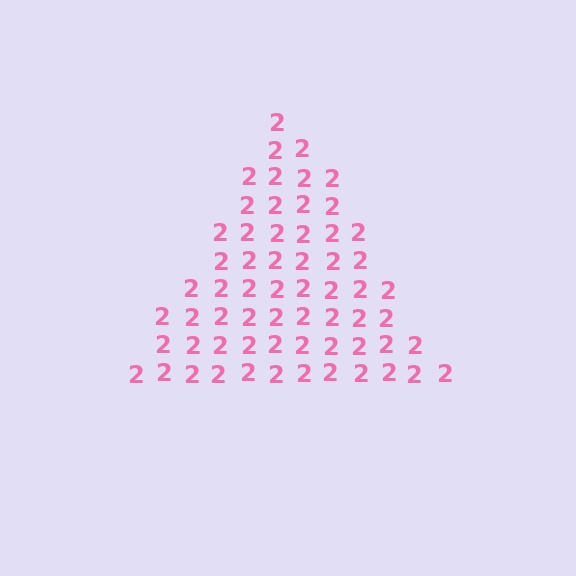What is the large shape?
The large shape is a triangle.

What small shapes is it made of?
It is made of small digit 2's.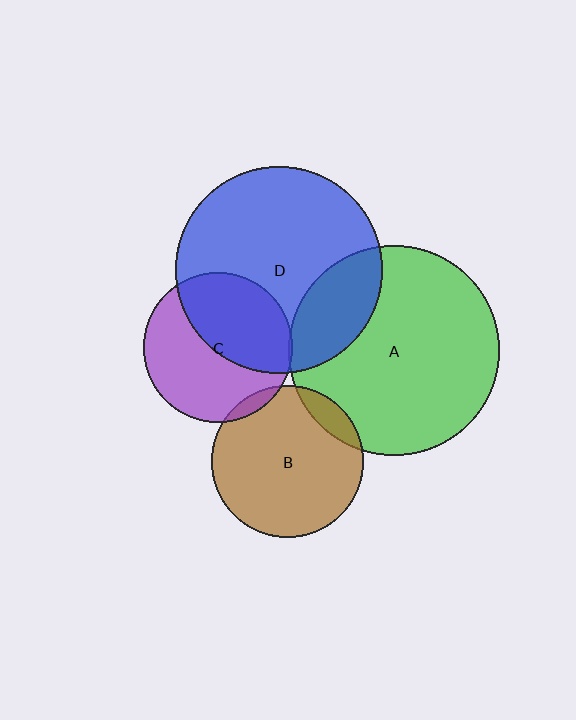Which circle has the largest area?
Circle A (green).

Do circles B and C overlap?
Yes.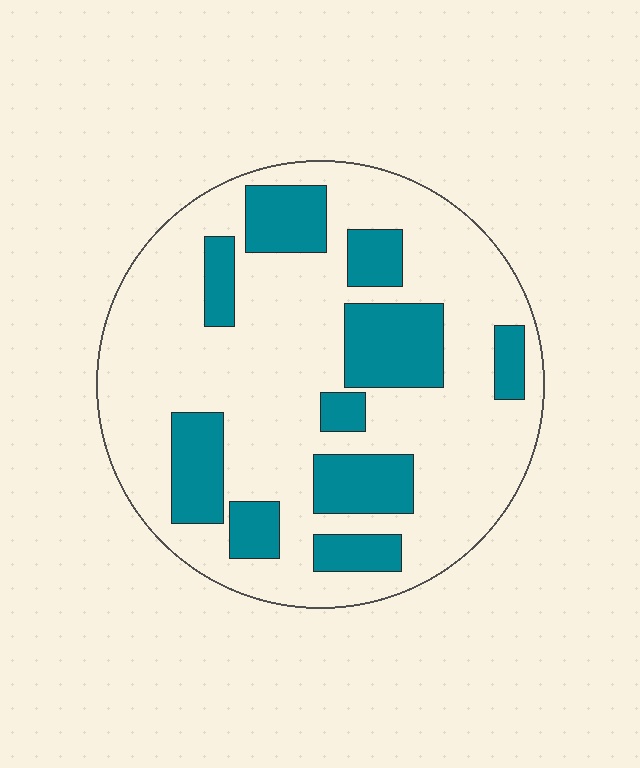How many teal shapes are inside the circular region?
10.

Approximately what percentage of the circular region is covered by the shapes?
Approximately 25%.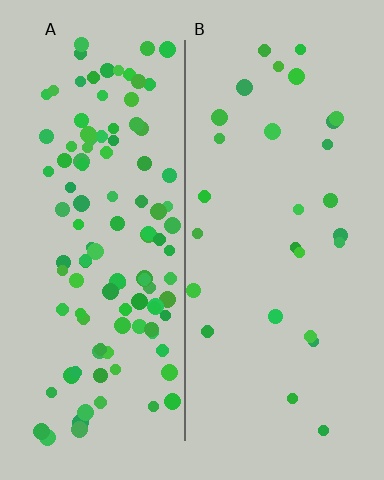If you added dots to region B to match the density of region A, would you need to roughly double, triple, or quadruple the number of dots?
Approximately quadruple.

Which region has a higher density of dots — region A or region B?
A (the left).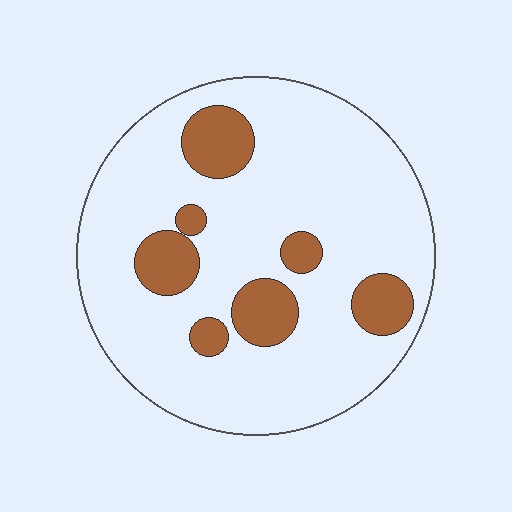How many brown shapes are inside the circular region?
7.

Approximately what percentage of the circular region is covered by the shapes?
Approximately 20%.